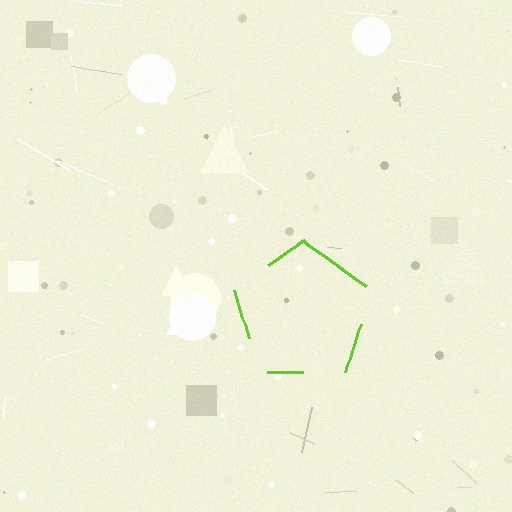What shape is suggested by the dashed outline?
The dashed outline suggests a pentagon.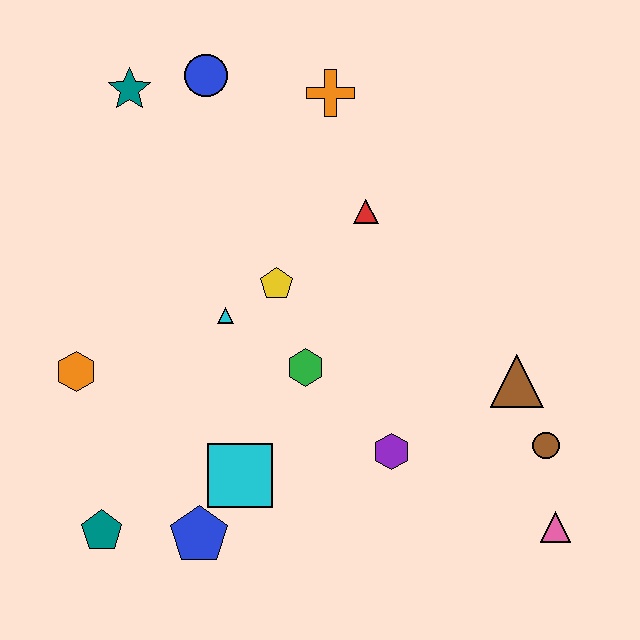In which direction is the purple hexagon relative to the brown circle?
The purple hexagon is to the left of the brown circle.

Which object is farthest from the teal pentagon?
The orange cross is farthest from the teal pentagon.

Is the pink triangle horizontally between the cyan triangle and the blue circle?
No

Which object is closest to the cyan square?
The blue pentagon is closest to the cyan square.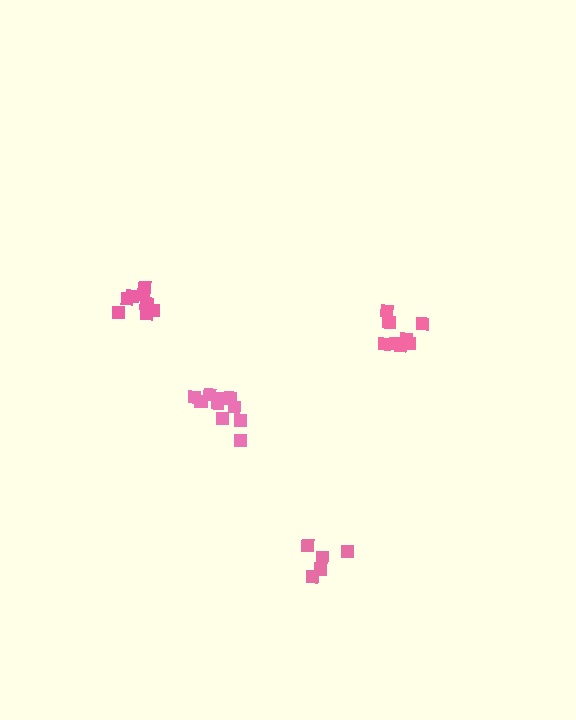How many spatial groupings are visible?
There are 4 spatial groupings.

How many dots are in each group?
Group 1: 10 dots, Group 2: 8 dots, Group 3: 9 dots, Group 4: 5 dots (32 total).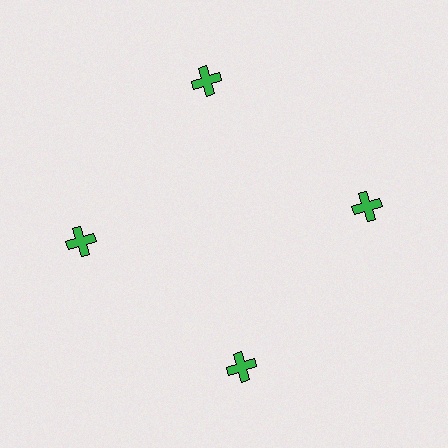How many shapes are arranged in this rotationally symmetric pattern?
There are 4 shapes, arranged in 4 groups of 1.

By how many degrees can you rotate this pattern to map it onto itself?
The pattern maps onto itself every 90 degrees of rotation.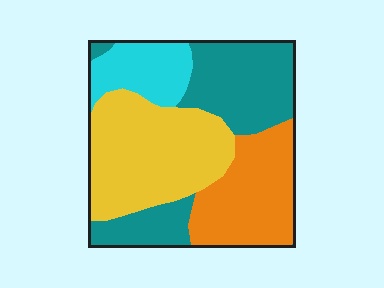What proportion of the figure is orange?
Orange covers 24% of the figure.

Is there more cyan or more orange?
Orange.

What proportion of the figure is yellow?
Yellow takes up between a quarter and a half of the figure.